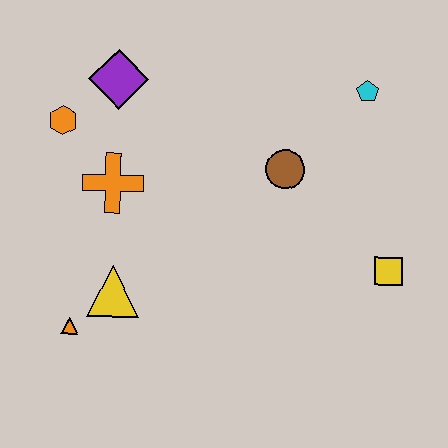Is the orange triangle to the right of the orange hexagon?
Yes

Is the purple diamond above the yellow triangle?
Yes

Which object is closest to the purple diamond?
The orange hexagon is closest to the purple diamond.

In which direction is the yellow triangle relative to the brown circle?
The yellow triangle is to the left of the brown circle.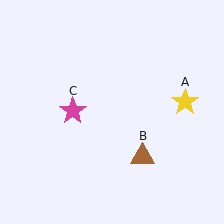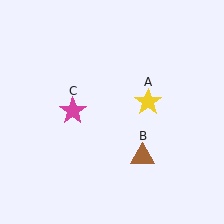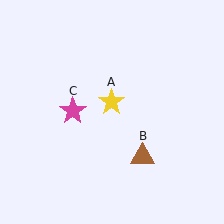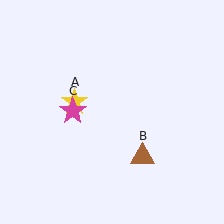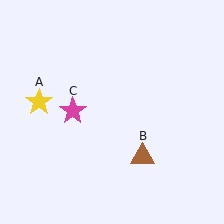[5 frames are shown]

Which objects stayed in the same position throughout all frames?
Brown triangle (object B) and magenta star (object C) remained stationary.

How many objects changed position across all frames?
1 object changed position: yellow star (object A).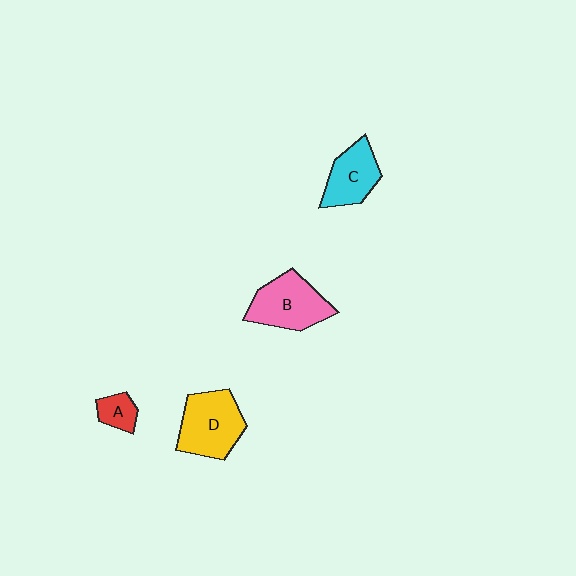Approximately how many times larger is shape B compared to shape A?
Approximately 2.7 times.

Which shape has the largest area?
Shape D (yellow).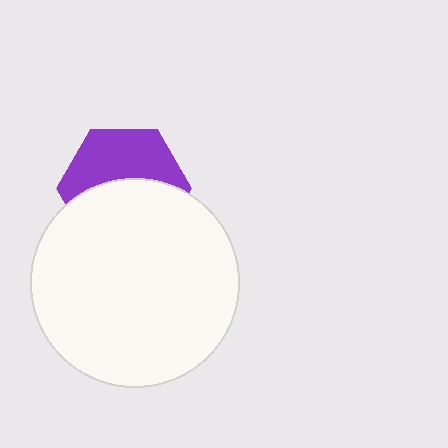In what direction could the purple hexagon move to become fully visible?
The purple hexagon could move up. That would shift it out from behind the white circle entirely.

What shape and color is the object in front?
The object in front is a white circle.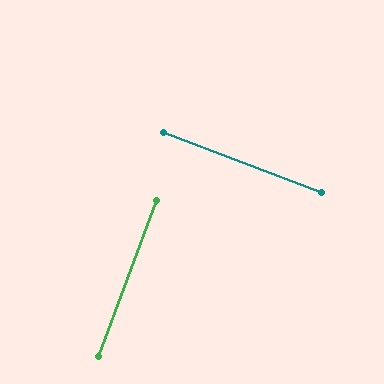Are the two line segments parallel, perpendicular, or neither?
Perpendicular — they meet at approximately 90°.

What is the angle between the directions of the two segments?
Approximately 90 degrees.